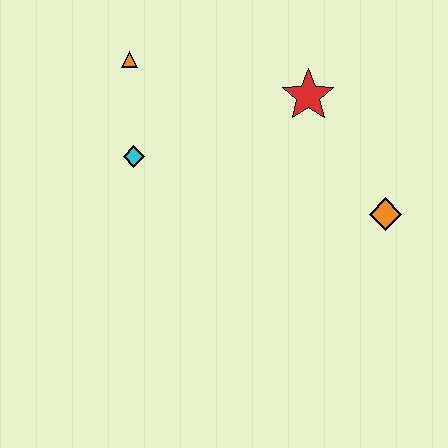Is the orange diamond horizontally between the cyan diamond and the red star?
No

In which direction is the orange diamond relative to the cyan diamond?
The orange diamond is to the right of the cyan diamond.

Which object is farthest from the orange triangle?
The orange diamond is farthest from the orange triangle.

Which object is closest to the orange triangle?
The cyan diamond is closest to the orange triangle.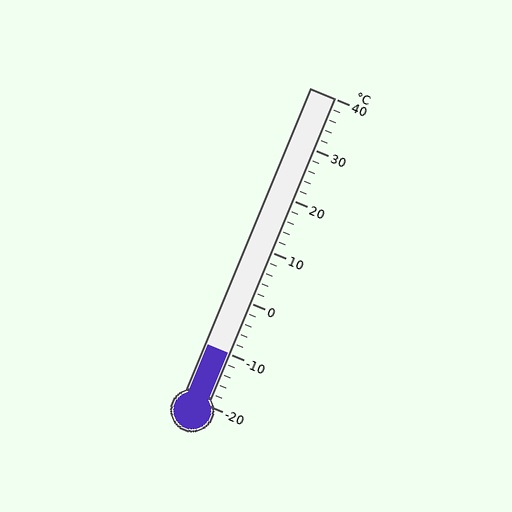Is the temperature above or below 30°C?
The temperature is below 30°C.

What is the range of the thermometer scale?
The thermometer scale ranges from -20°C to 40°C.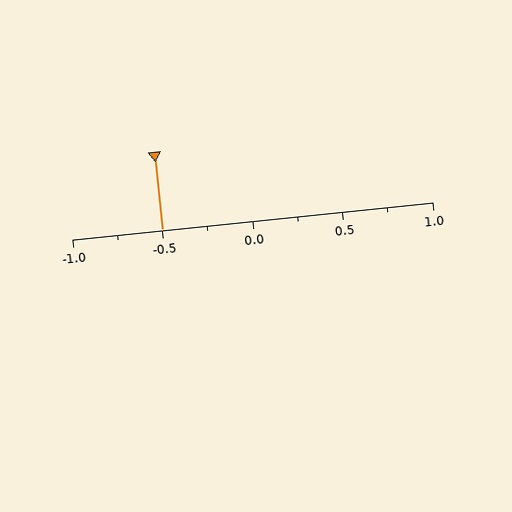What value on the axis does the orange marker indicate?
The marker indicates approximately -0.5.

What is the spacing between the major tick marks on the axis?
The major ticks are spaced 0.5 apart.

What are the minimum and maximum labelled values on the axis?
The axis runs from -1.0 to 1.0.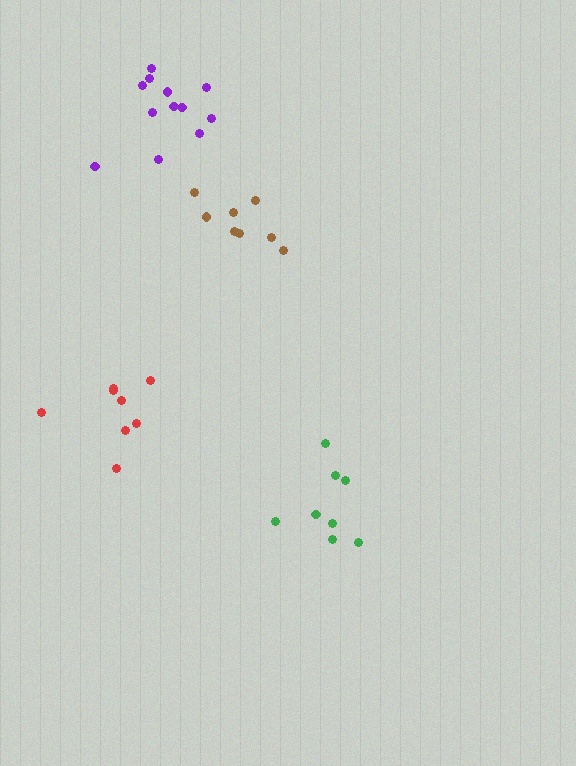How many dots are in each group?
Group 1: 8 dots, Group 2: 8 dots, Group 3: 12 dots, Group 4: 8 dots (36 total).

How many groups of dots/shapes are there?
There are 4 groups.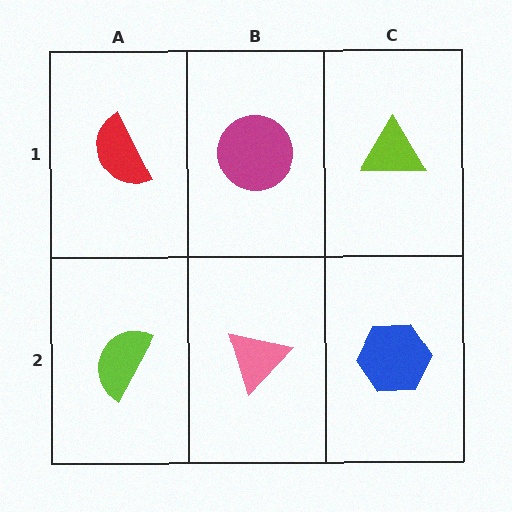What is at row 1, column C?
A lime triangle.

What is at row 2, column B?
A pink triangle.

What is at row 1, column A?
A red semicircle.